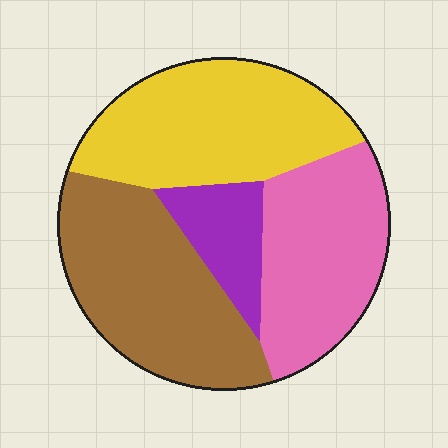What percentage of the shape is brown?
Brown covers about 30% of the shape.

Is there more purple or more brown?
Brown.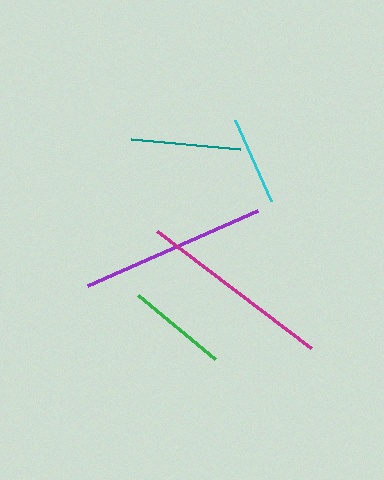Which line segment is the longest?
The magenta line is the longest at approximately 193 pixels.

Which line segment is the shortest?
The cyan line is the shortest at approximately 89 pixels.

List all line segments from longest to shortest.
From longest to shortest: magenta, purple, teal, green, cyan.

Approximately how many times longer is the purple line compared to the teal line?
The purple line is approximately 1.7 times the length of the teal line.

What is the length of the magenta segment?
The magenta segment is approximately 193 pixels long.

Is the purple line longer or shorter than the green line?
The purple line is longer than the green line.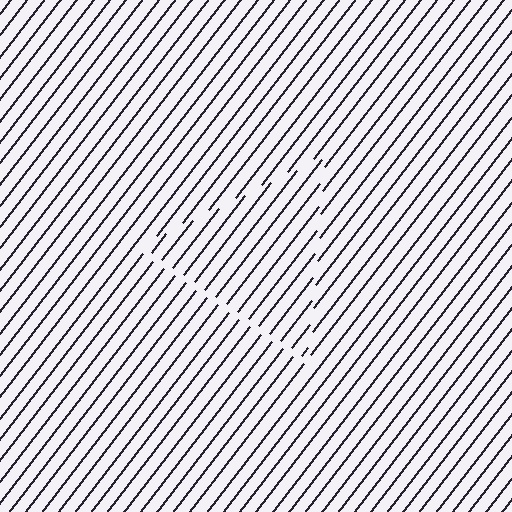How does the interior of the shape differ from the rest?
The interior of the shape contains the same grating, shifted by half a period — the contour is defined by the phase discontinuity where line-ends from the inner and outer gratings abut.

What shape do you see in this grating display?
An illusory triangle. The interior of the shape contains the same grating, shifted by half a period — the contour is defined by the phase discontinuity where line-ends from the inner and outer gratings abut.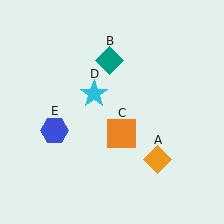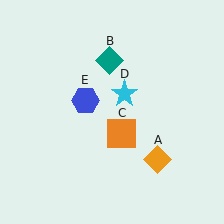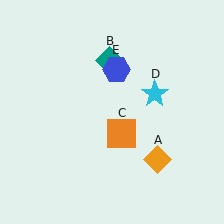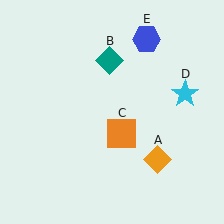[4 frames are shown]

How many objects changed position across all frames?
2 objects changed position: cyan star (object D), blue hexagon (object E).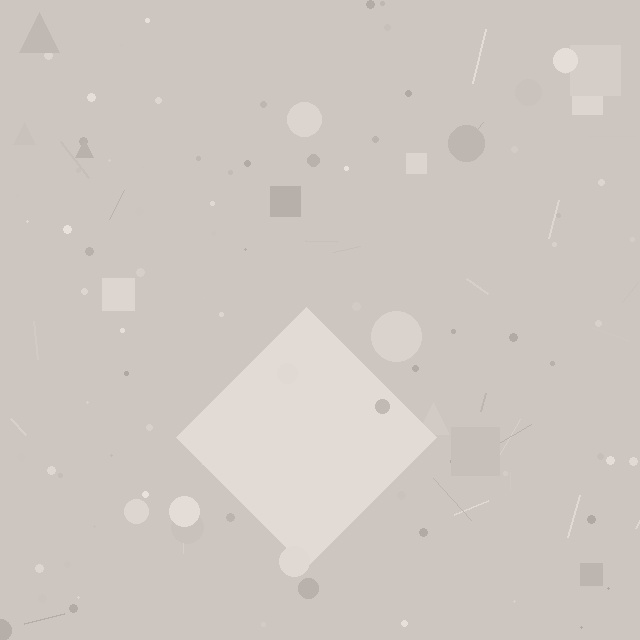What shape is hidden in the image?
A diamond is hidden in the image.